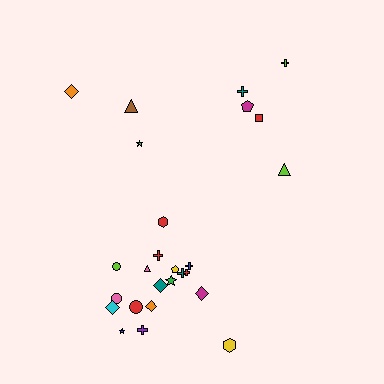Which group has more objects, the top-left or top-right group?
The top-right group.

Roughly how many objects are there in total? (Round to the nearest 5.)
Roughly 25 objects in total.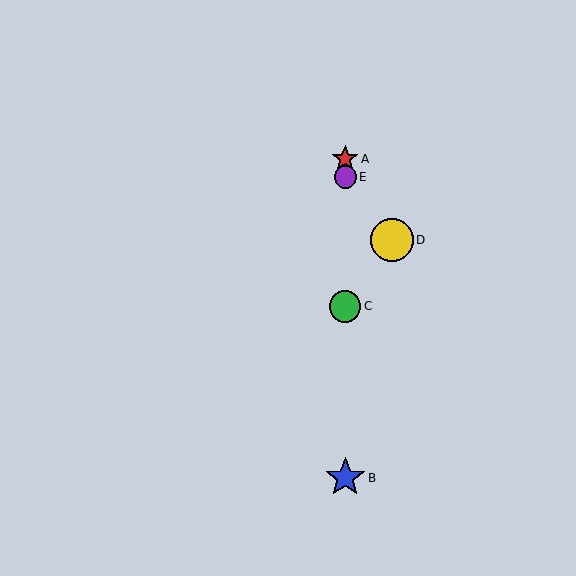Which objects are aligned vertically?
Objects A, B, C, E are aligned vertically.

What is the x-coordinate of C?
Object C is at x≈345.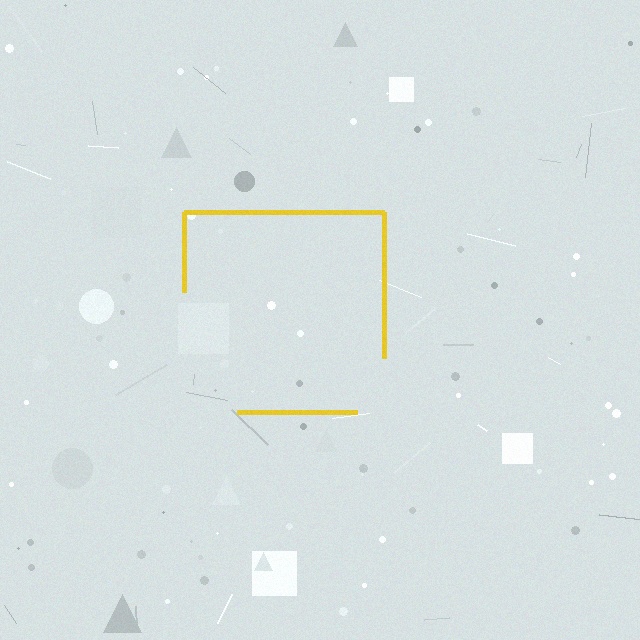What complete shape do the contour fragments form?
The contour fragments form a square.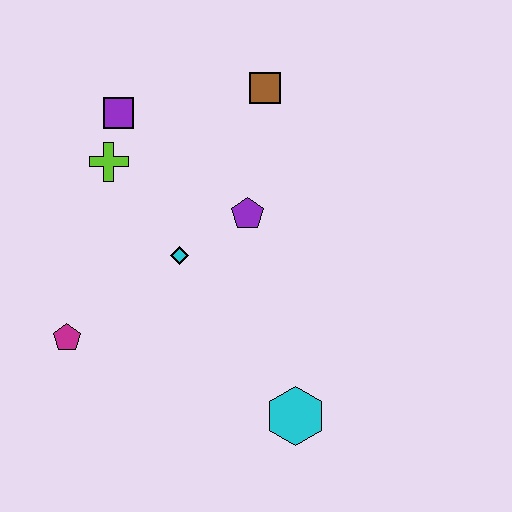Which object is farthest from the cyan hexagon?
The purple square is farthest from the cyan hexagon.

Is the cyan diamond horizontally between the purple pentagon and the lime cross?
Yes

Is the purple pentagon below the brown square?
Yes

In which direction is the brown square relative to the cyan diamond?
The brown square is above the cyan diamond.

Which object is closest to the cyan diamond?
The purple pentagon is closest to the cyan diamond.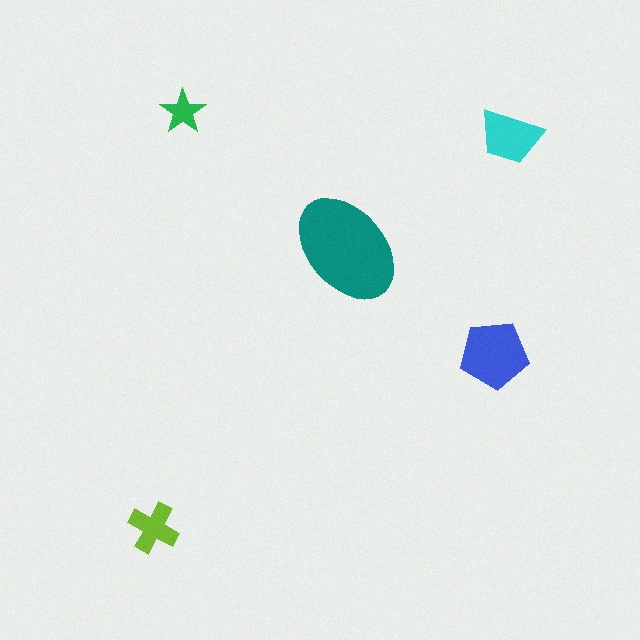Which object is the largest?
The teal ellipse.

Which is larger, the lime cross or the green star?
The lime cross.